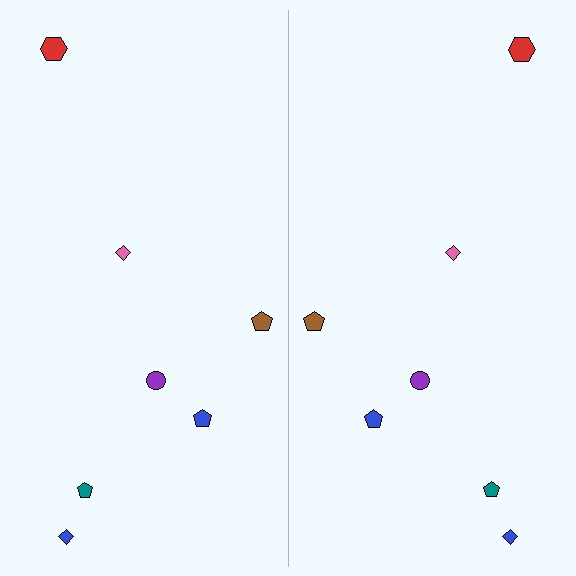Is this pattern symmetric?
Yes, this pattern has bilateral (reflection) symmetry.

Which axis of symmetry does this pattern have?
The pattern has a vertical axis of symmetry running through the center of the image.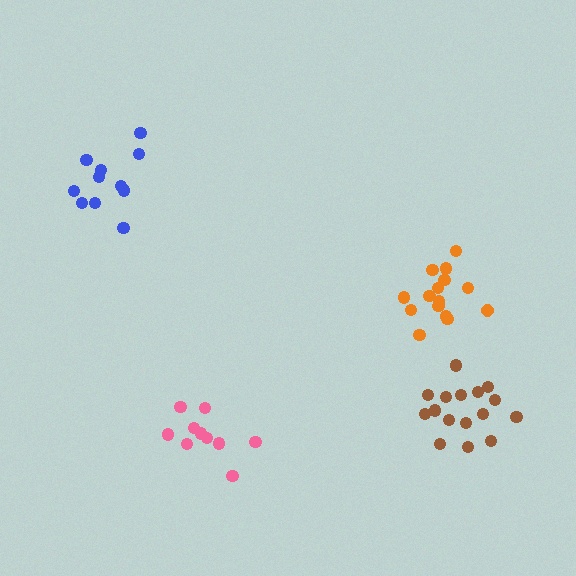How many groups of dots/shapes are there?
There are 4 groups.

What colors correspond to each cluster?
The clusters are colored: orange, pink, brown, blue.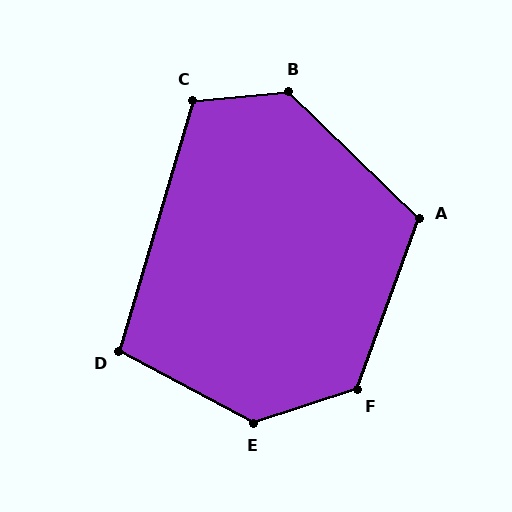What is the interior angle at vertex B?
Approximately 130 degrees (obtuse).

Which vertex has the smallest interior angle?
D, at approximately 102 degrees.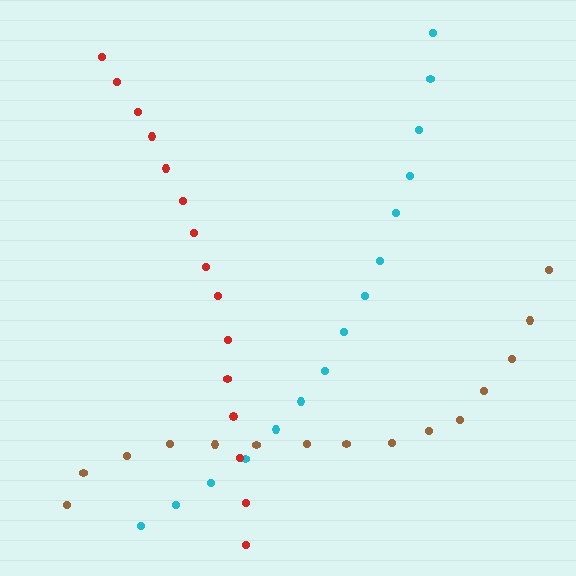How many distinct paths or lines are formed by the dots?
There are 3 distinct paths.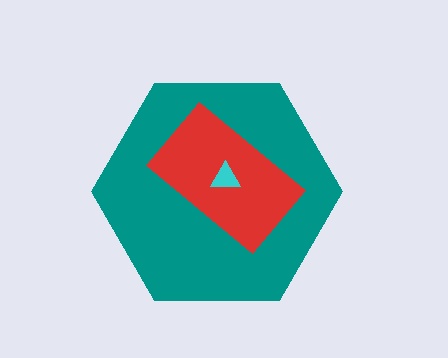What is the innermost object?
The cyan triangle.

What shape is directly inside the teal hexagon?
The red rectangle.